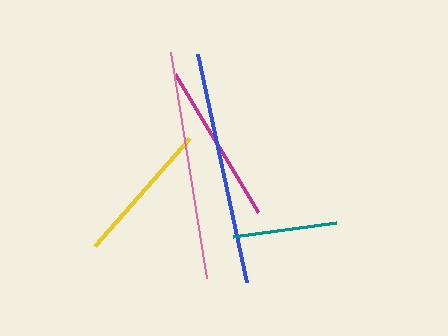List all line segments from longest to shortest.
From longest to shortest: blue, pink, magenta, yellow, teal.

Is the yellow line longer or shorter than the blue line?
The blue line is longer than the yellow line.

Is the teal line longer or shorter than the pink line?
The pink line is longer than the teal line.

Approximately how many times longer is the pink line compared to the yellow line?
The pink line is approximately 1.6 times the length of the yellow line.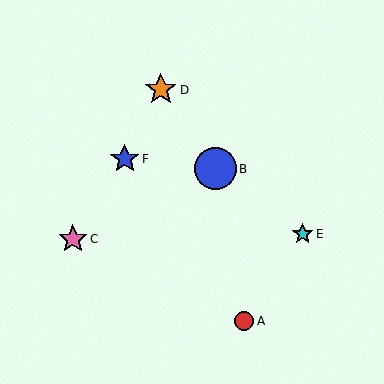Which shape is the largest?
The blue circle (labeled B) is the largest.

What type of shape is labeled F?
Shape F is a blue star.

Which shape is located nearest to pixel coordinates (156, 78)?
The orange star (labeled D) at (161, 90) is nearest to that location.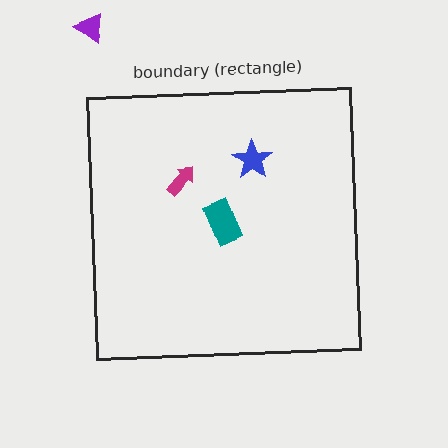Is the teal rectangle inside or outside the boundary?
Inside.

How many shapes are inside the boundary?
3 inside, 1 outside.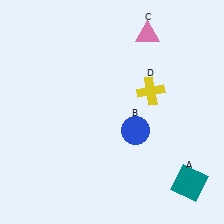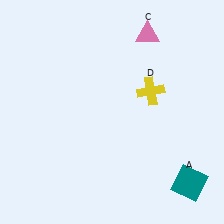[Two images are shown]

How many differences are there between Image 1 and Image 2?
There is 1 difference between the two images.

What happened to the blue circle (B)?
The blue circle (B) was removed in Image 2. It was in the bottom-right area of Image 1.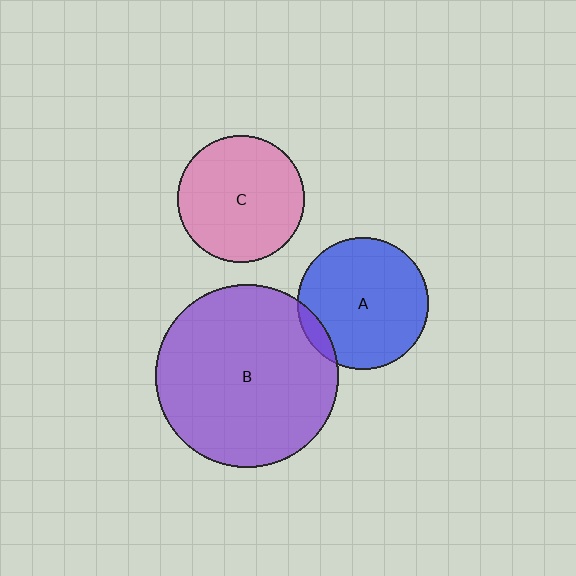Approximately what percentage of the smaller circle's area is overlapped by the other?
Approximately 10%.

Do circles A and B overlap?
Yes.